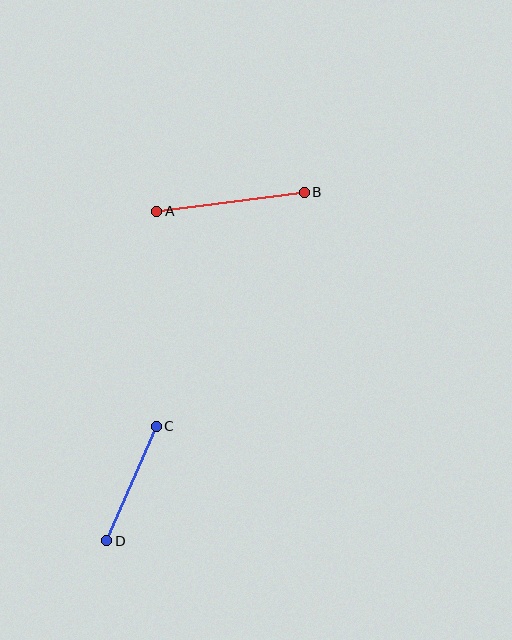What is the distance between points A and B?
The distance is approximately 149 pixels.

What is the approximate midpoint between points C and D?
The midpoint is at approximately (131, 483) pixels.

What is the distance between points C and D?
The distance is approximately 125 pixels.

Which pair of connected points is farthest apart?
Points A and B are farthest apart.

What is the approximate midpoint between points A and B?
The midpoint is at approximately (231, 202) pixels.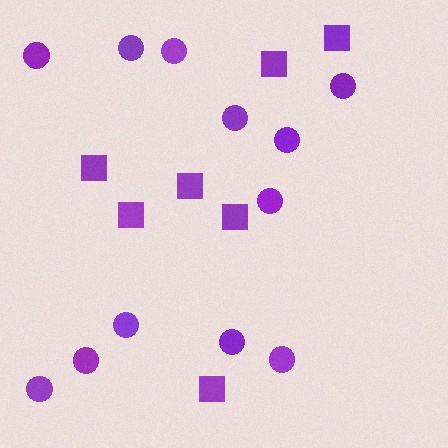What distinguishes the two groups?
There are 2 groups: one group of circles (12) and one group of squares (7).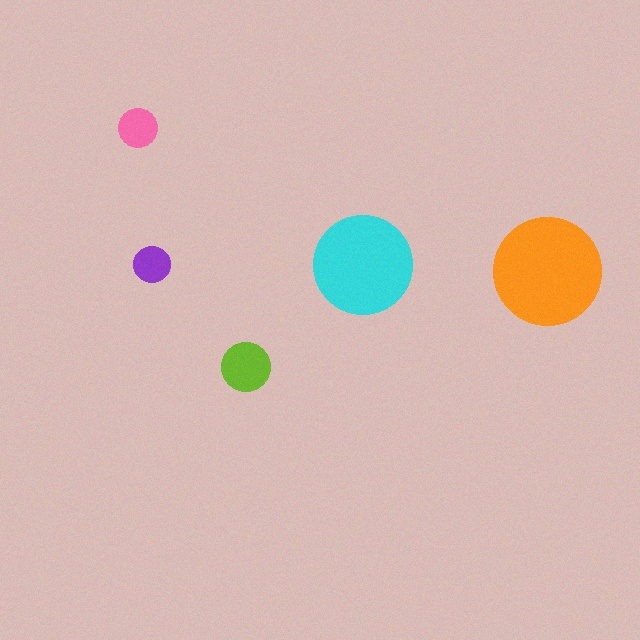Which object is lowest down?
The lime circle is bottommost.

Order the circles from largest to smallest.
the orange one, the cyan one, the lime one, the pink one, the purple one.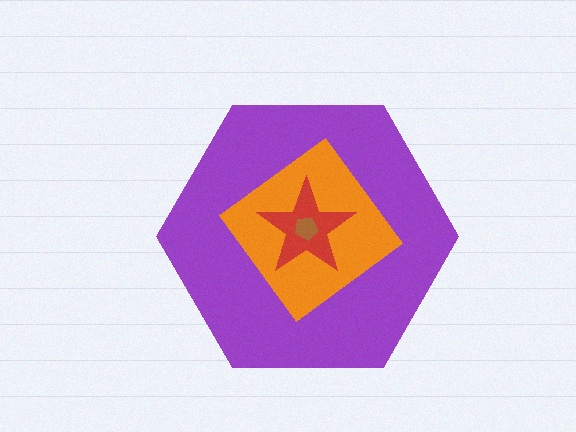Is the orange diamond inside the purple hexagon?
Yes.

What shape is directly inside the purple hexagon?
The orange diamond.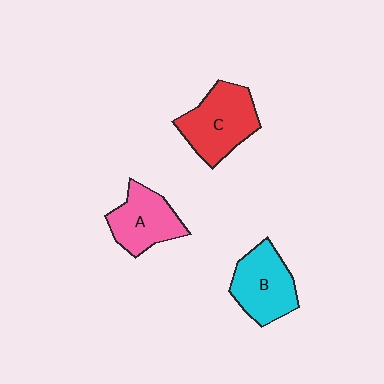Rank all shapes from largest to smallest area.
From largest to smallest: C (red), B (cyan), A (pink).